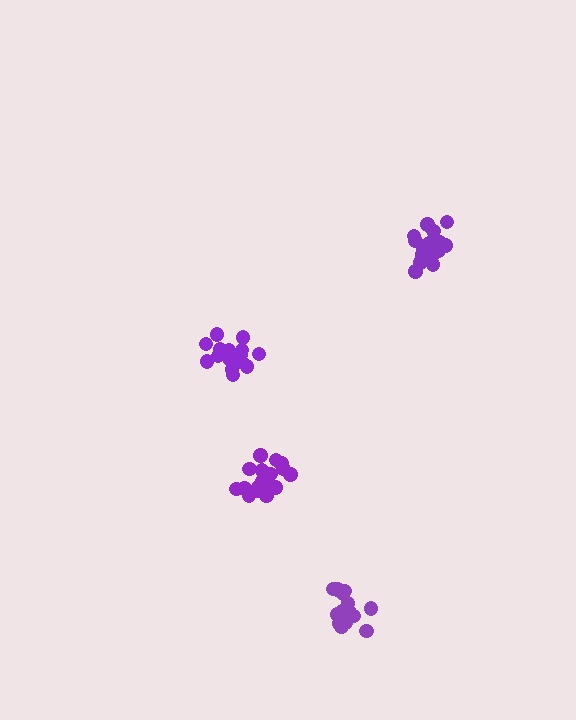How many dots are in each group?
Group 1: 19 dots, Group 2: 16 dots, Group 3: 16 dots, Group 4: 17 dots (68 total).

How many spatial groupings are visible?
There are 4 spatial groupings.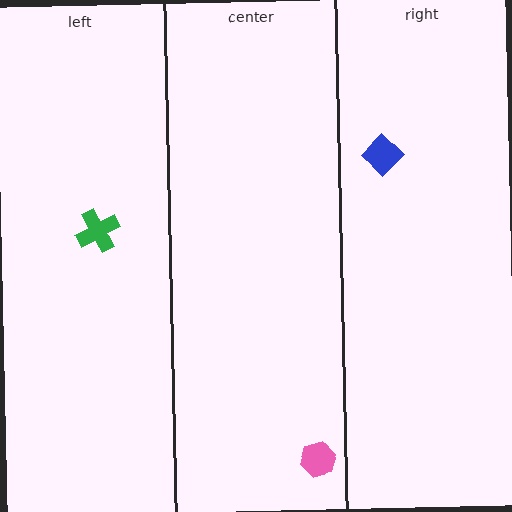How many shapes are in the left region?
1.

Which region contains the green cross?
The left region.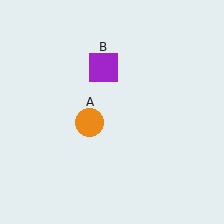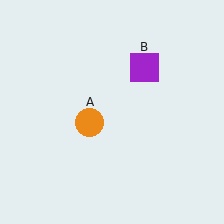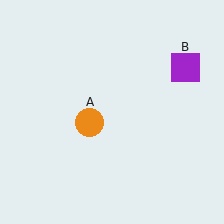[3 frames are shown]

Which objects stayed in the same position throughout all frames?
Orange circle (object A) remained stationary.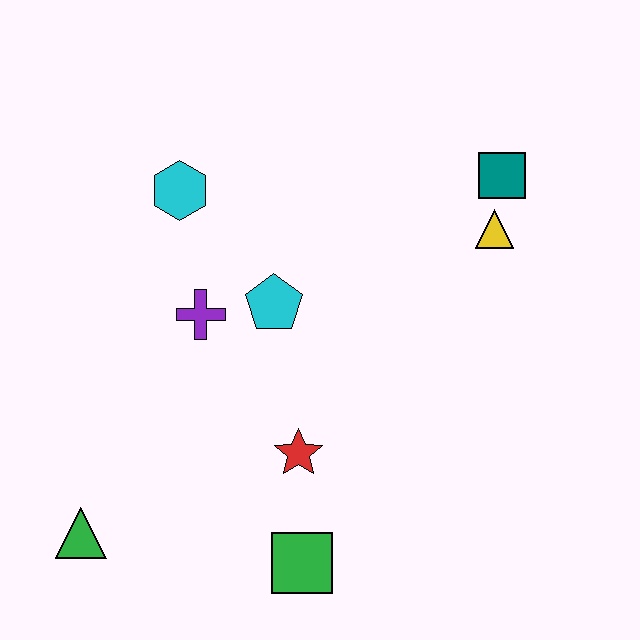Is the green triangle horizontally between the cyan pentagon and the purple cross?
No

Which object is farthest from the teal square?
The green triangle is farthest from the teal square.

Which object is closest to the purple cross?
The cyan pentagon is closest to the purple cross.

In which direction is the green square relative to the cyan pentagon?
The green square is below the cyan pentagon.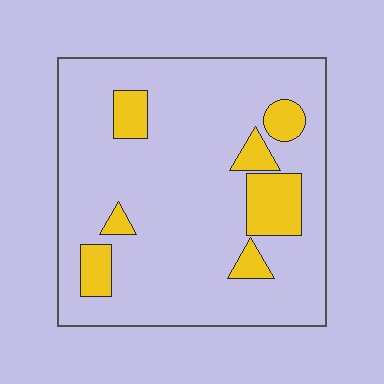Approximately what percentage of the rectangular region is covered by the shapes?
Approximately 15%.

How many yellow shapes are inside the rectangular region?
7.